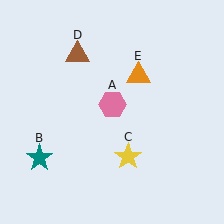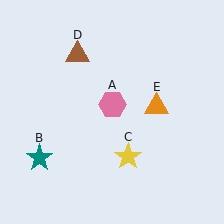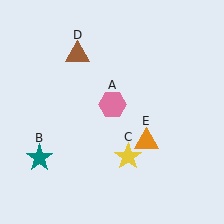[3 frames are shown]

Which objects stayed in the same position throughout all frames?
Pink hexagon (object A) and teal star (object B) and yellow star (object C) and brown triangle (object D) remained stationary.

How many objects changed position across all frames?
1 object changed position: orange triangle (object E).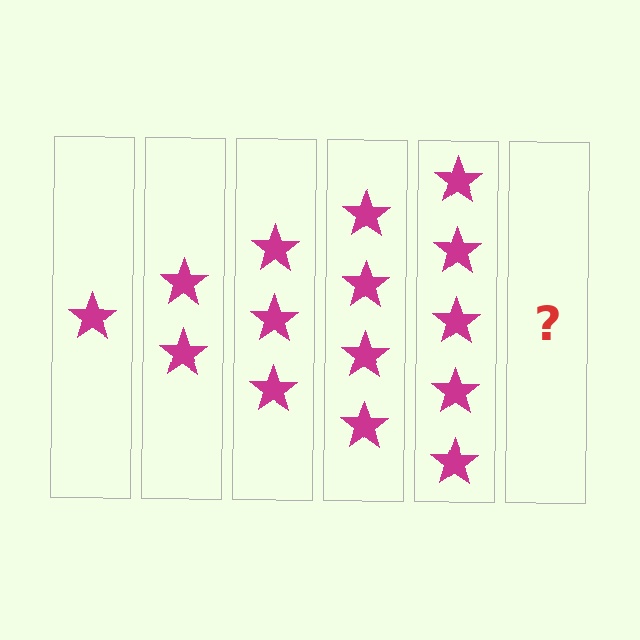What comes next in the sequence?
The next element should be 6 stars.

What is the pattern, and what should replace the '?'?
The pattern is that each step adds one more star. The '?' should be 6 stars.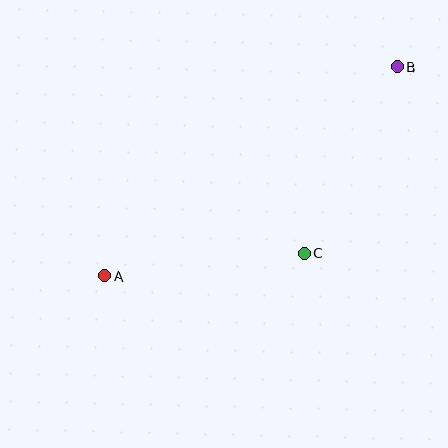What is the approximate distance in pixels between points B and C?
The distance between B and C is approximately 208 pixels.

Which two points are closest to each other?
Points A and C are closest to each other.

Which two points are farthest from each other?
Points A and B are farthest from each other.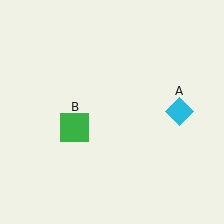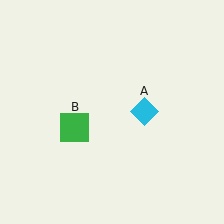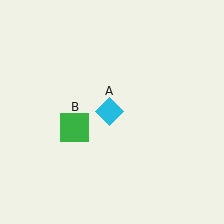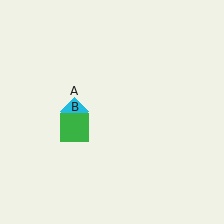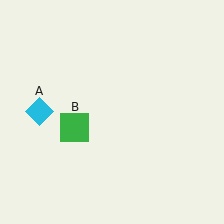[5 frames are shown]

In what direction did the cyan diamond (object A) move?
The cyan diamond (object A) moved left.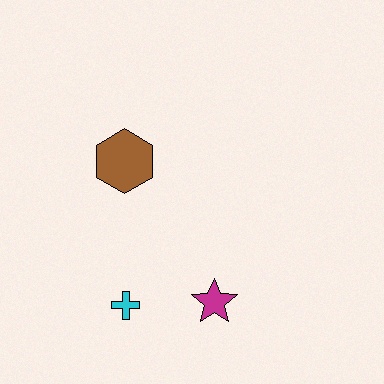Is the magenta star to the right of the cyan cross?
Yes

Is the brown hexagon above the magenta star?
Yes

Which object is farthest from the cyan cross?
The brown hexagon is farthest from the cyan cross.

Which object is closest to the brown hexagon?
The cyan cross is closest to the brown hexagon.